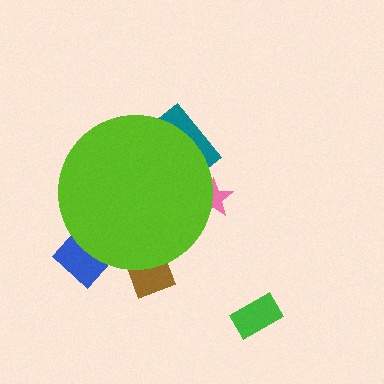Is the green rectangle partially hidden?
No, the green rectangle is fully visible.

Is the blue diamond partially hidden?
Yes, the blue diamond is partially hidden behind the lime circle.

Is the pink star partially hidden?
Yes, the pink star is partially hidden behind the lime circle.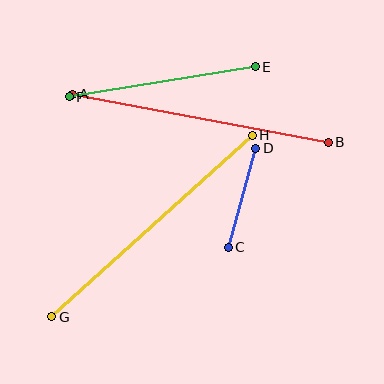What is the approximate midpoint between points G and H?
The midpoint is at approximately (152, 226) pixels.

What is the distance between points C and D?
The distance is approximately 103 pixels.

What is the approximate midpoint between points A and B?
The midpoint is at approximately (200, 118) pixels.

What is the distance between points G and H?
The distance is approximately 270 pixels.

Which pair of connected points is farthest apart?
Points G and H are farthest apart.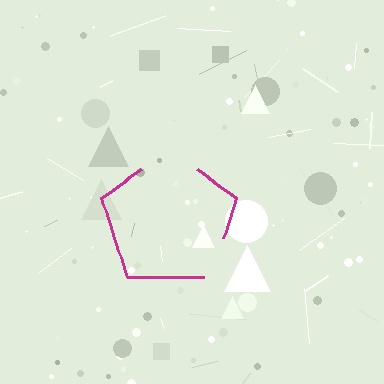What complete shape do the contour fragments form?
The contour fragments form a pentagon.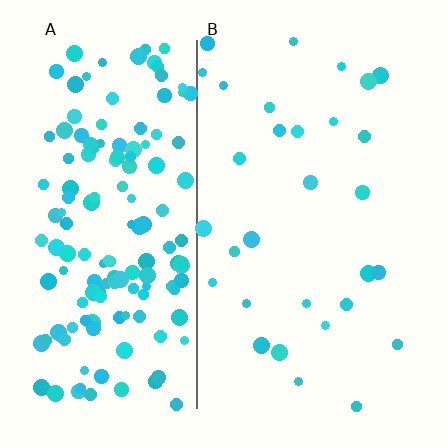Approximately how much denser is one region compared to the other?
Approximately 5.2× — region A over region B.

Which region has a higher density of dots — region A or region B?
A (the left).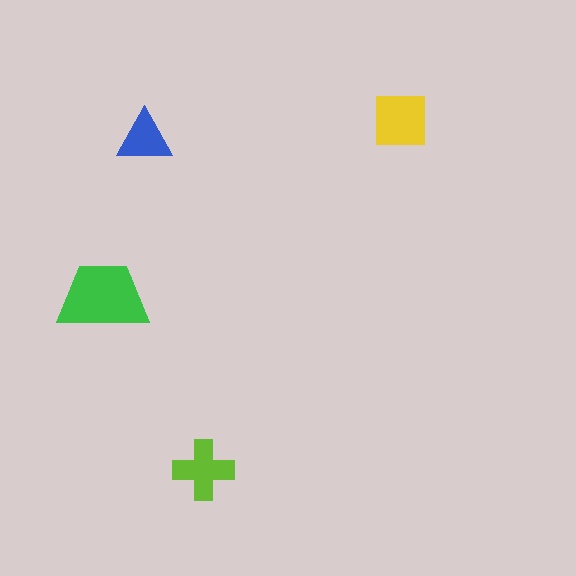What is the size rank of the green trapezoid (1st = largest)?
1st.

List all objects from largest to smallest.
The green trapezoid, the yellow square, the lime cross, the blue triangle.